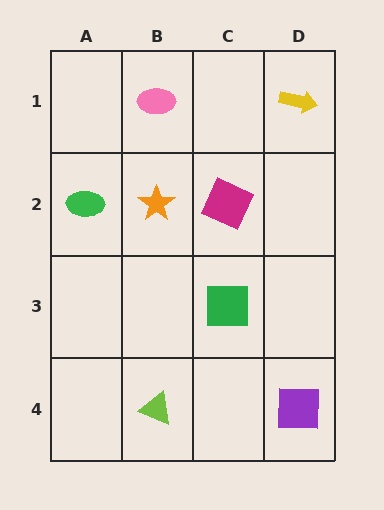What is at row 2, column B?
An orange star.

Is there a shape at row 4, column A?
No, that cell is empty.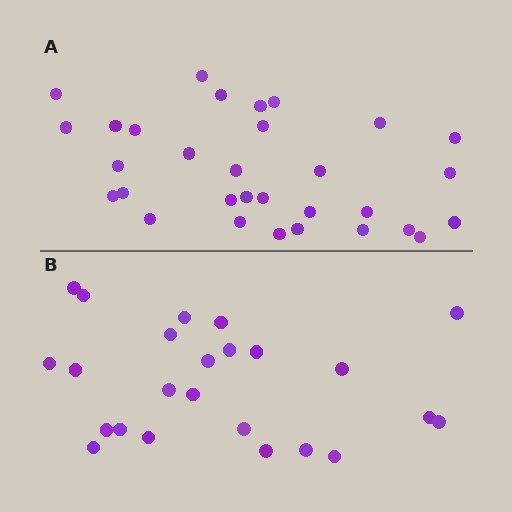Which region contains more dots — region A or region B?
Region A (the top region) has more dots.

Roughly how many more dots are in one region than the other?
Region A has roughly 8 or so more dots than region B.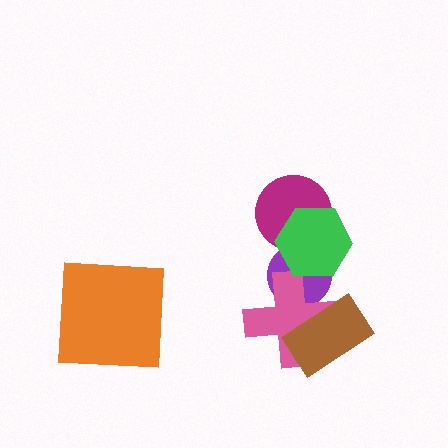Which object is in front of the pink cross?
The brown rectangle is in front of the pink cross.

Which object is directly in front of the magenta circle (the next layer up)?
The purple circle is directly in front of the magenta circle.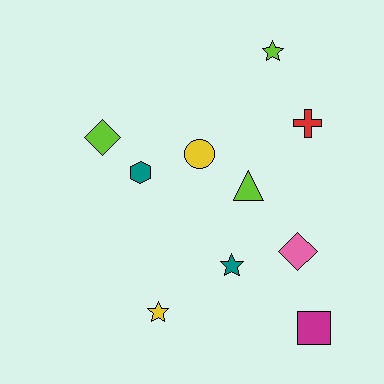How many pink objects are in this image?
There is 1 pink object.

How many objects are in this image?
There are 10 objects.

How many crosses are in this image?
There is 1 cross.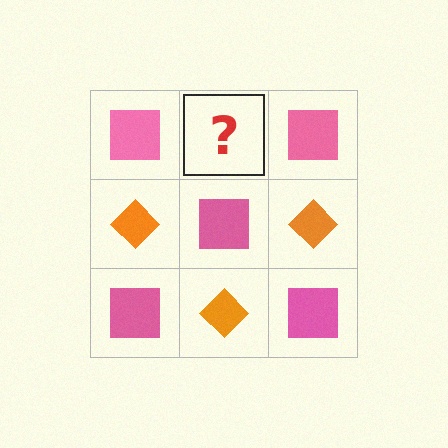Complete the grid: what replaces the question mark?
The question mark should be replaced with an orange diamond.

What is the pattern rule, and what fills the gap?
The rule is that it alternates pink square and orange diamond in a checkerboard pattern. The gap should be filled with an orange diamond.